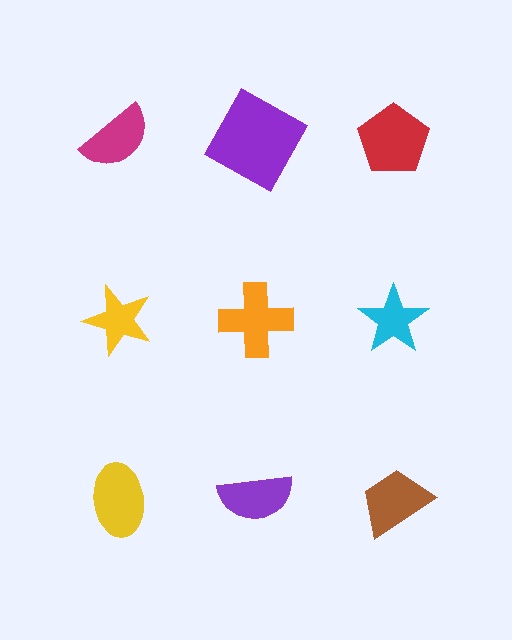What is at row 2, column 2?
An orange cross.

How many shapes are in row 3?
3 shapes.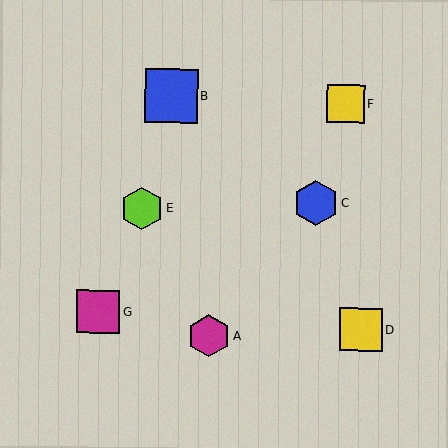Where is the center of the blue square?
The center of the blue square is at (171, 96).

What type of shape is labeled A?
Shape A is a magenta hexagon.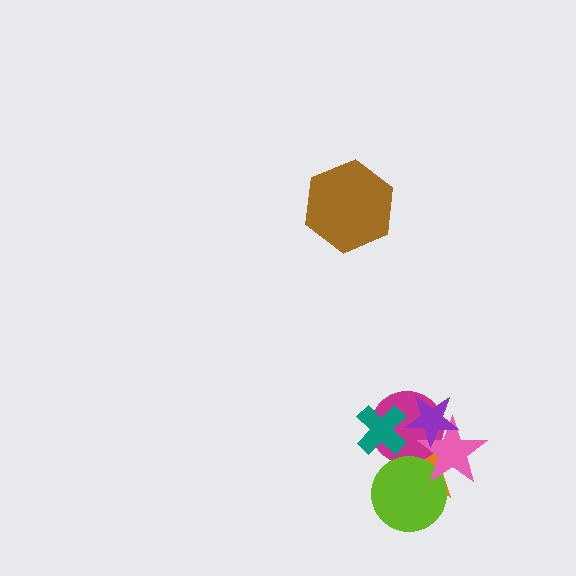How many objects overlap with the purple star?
3 objects overlap with the purple star.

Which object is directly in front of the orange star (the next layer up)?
The magenta circle is directly in front of the orange star.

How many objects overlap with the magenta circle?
5 objects overlap with the magenta circle.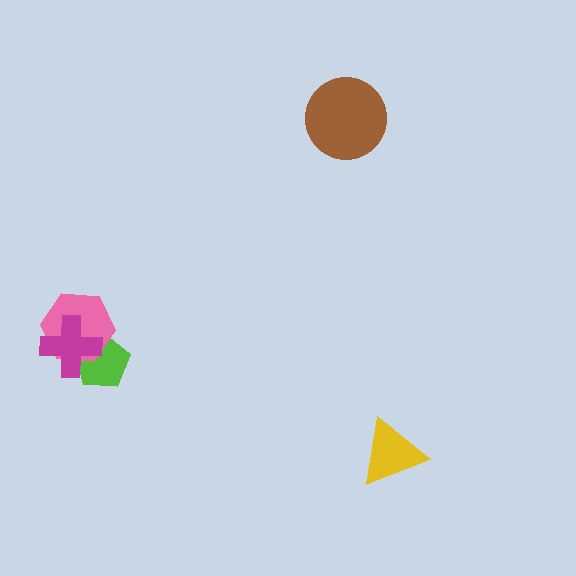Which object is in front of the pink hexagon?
The magenta cross is in front of the pink hexagon.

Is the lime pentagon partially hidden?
Yes, it is partially covered by another shape.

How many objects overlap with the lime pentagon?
2 objects overlap with the lime pentagon.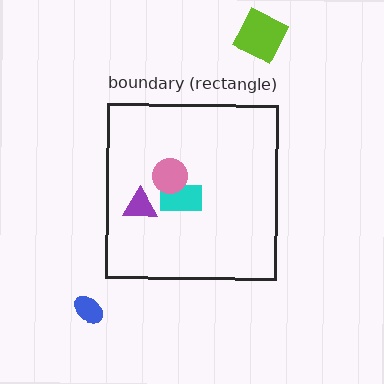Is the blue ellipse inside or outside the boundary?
Outside.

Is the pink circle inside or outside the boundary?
Inside.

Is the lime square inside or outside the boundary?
Outside.